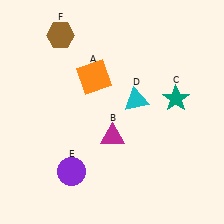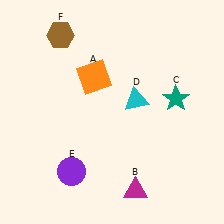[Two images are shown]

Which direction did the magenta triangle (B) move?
The magenta triangle (B) moved down.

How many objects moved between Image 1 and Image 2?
1 object moved between the two images.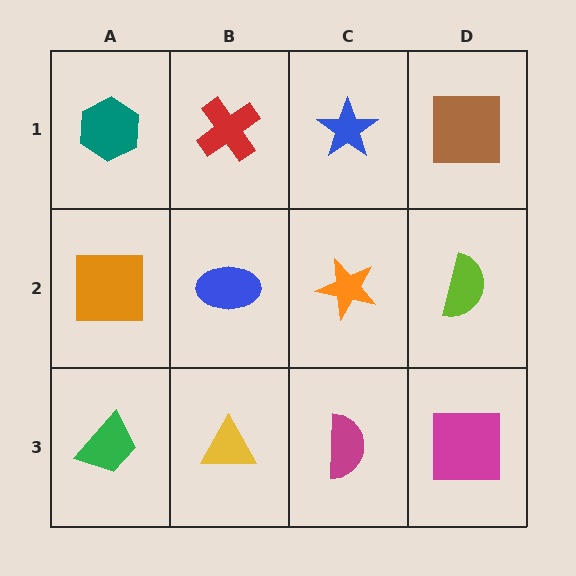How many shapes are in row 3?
4 shapes.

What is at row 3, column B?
A yellow triangle.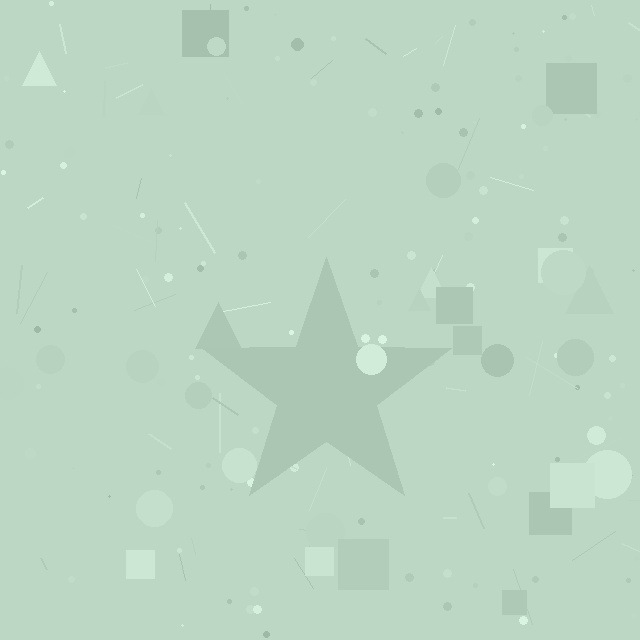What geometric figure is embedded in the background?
A star is embedded in the background.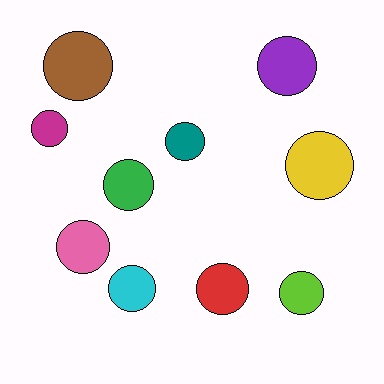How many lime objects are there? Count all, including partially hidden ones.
There is 1 lime object.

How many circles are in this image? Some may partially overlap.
There are 10 circles.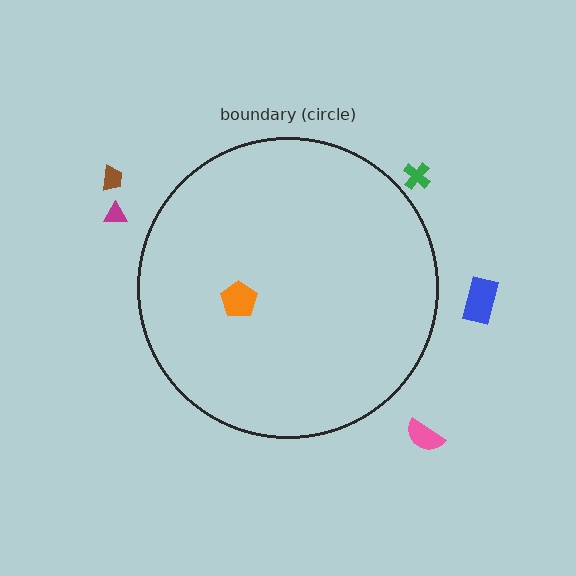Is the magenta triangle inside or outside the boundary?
Outside.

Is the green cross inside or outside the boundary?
Outside.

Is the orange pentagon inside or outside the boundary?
Inside.